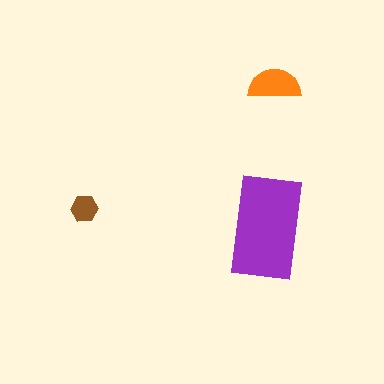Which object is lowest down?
The purple rectangle is bottommost.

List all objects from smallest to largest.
The brown hexagon, the orange semicircle, the purple rectangle.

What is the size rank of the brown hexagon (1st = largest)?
3rd.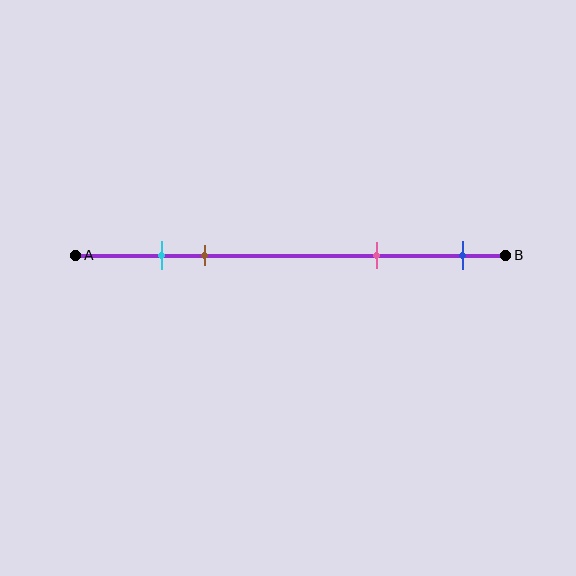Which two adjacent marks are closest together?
The cyan and brown marks are the closest adjacent pair.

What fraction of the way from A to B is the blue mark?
The blue mark is approximately 90% (0.9) of the way from A to B.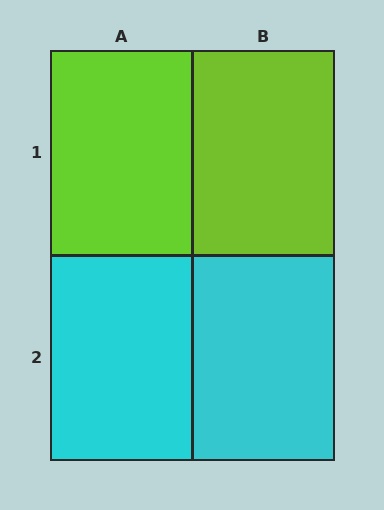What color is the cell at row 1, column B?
Lime.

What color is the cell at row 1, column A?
Lime.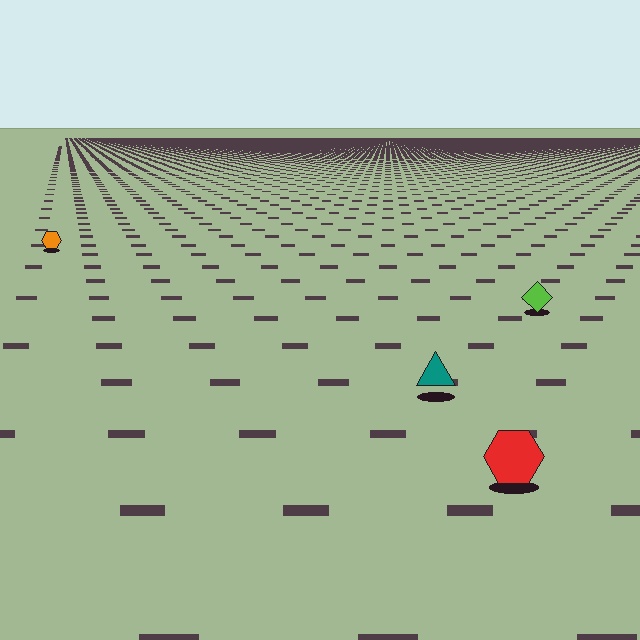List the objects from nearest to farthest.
From nearest to farthest: the red hexagon, the teal triangle, the lime diamond, the orange hexagon.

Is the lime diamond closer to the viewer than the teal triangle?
No. The teal triangle is closer — you can tell from the texture gradient: the ground texture is coarser near it.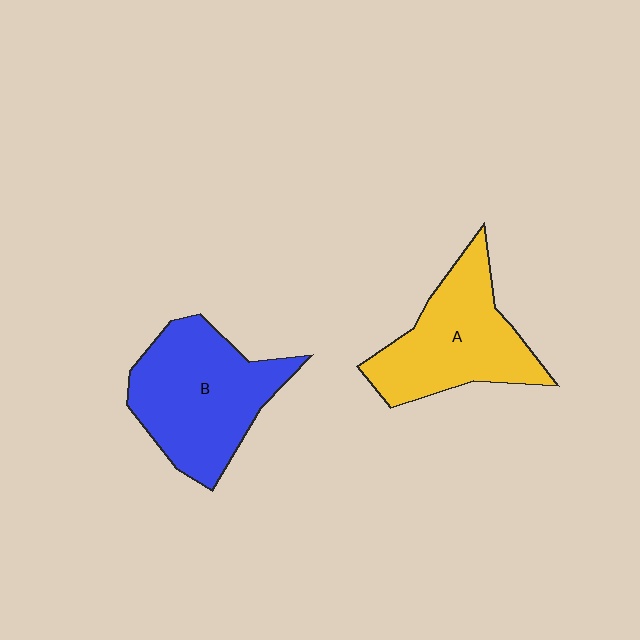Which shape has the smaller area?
Shape A (yellow).